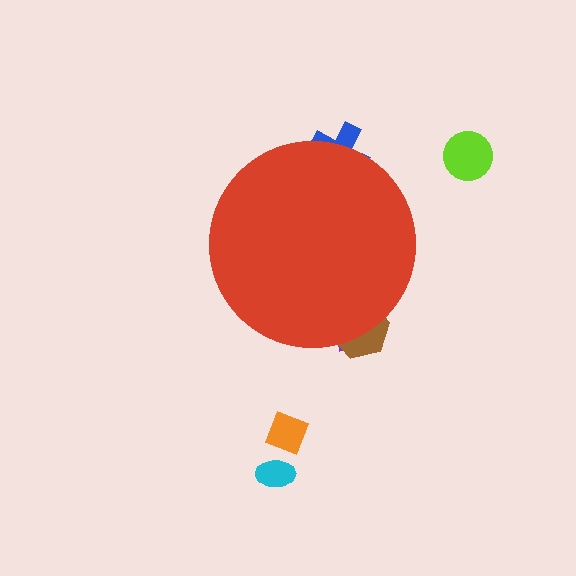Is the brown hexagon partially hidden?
Yes, the brown hexagon is partially hidden behind the red circle.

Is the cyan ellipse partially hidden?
No, the cyan ellipse is fully visible.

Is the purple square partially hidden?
Yes, the purple square is partially hidden behind the red circle.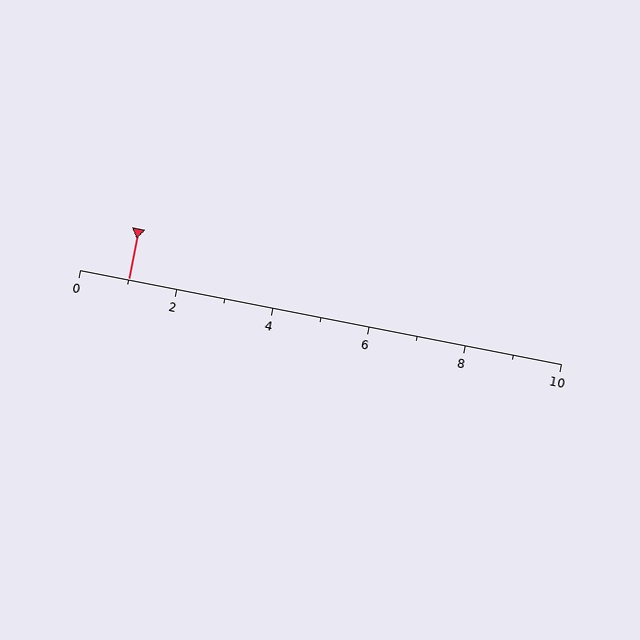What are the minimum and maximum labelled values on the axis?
The axis runs from 0 to 10.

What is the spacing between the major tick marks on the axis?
The major ticks are spaced 2 apart.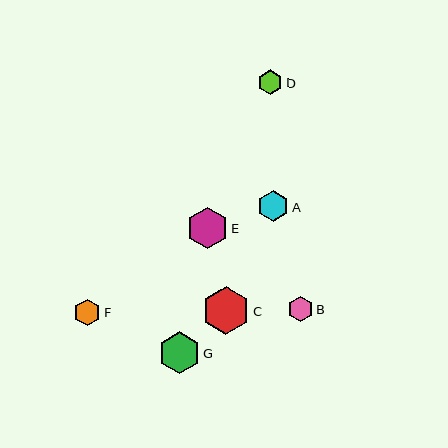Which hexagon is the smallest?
Hexagon D is the smallest with a size of approximately 24 pixels.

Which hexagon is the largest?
Hexagon C is the largest with a size of approximately 48 pixels.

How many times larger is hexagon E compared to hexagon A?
Hexagon E is approximately 1.3 times the size of hexagon A.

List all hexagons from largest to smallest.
From largest to smallest: C, G, E, A, F, B, D.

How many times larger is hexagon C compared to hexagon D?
Hexagon C is approximately 2.0 times the size of hexagon D.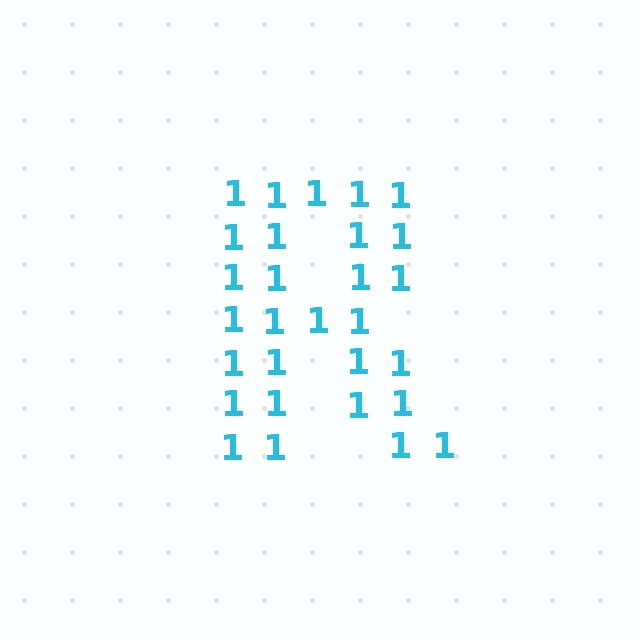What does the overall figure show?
The overall figure shows the letter R.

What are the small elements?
The small elements are digit 1's.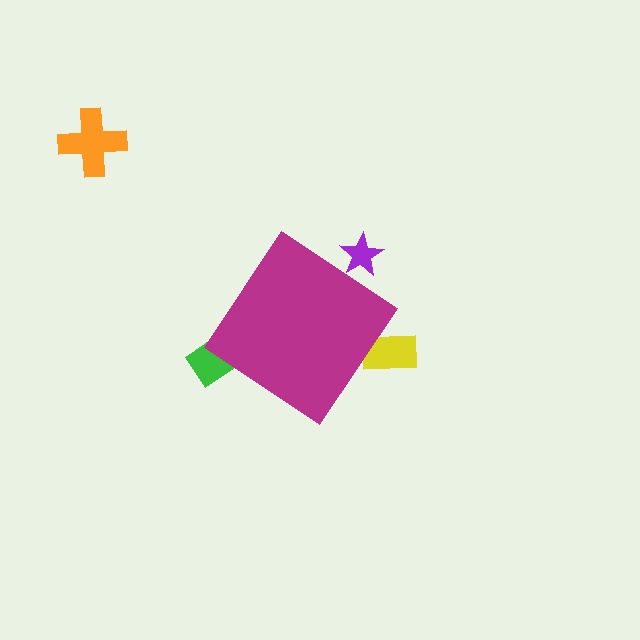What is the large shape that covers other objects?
A magenta diamond.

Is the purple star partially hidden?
Yes, the purple star is partially hidden behind the magenta diamond.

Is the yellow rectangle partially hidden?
Yes, the yellow rectangle is partially hidden behind the magenta diamond.